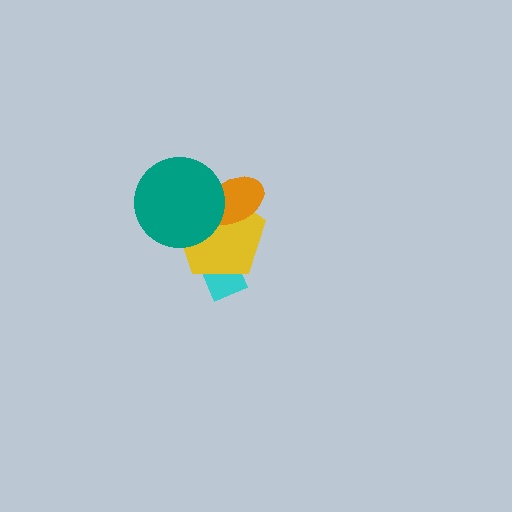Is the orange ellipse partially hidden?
Yes, it is partially covered by another shape.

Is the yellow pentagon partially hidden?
Yes, it is partially covered by another shape.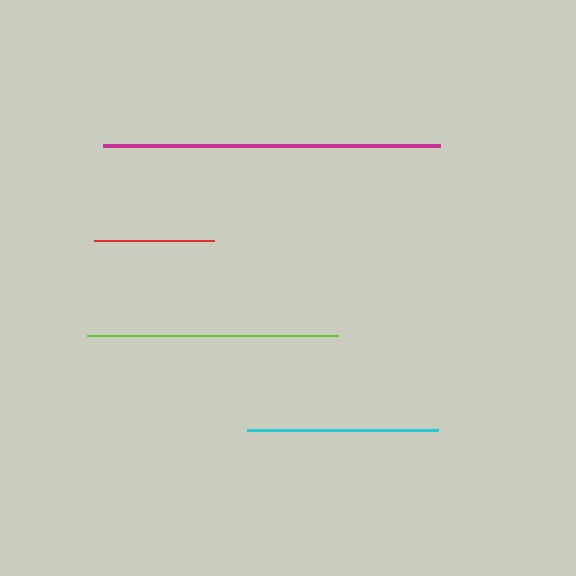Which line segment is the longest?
The magenta line is the longest at approximately 337 pixels.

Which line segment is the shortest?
The red line is the shortest at approximately 120 pixels.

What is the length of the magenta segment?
The magenta segment is approximately 337 pixels long.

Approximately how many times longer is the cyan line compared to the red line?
The cyan line is approximately 1.6 times the length of the red line.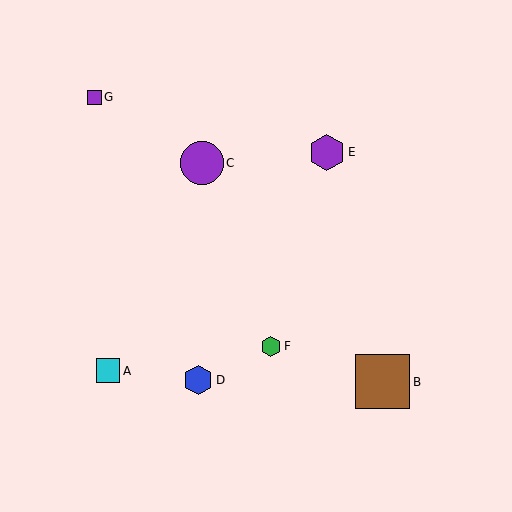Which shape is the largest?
The brown square (labeled B) is the largest.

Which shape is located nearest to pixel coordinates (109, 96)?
The purple square (labeled G) at (94, 97) is nearest to that location.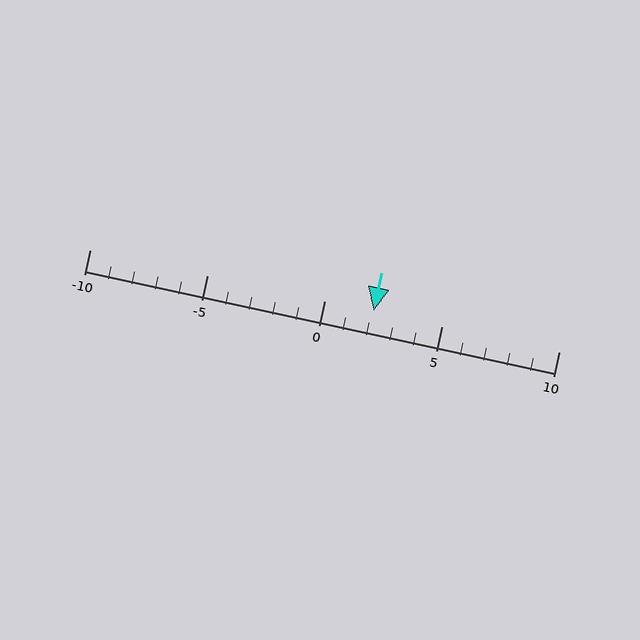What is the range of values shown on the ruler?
The ruler shows values from -10 to 10.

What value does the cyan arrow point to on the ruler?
The cyan arrow points to approximately 2.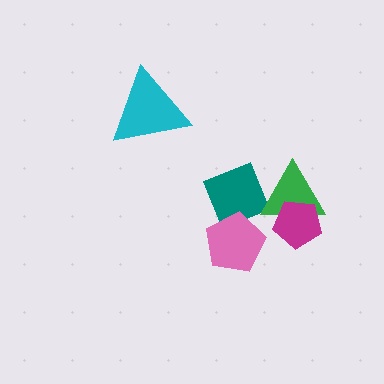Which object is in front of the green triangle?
The magenta pentagon is in front of the green triangle.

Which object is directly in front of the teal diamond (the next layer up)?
The green triangle is directly in front of the teal diamond.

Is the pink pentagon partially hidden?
No, no other shape covers it.